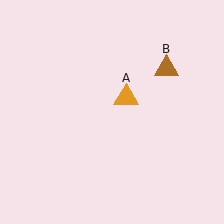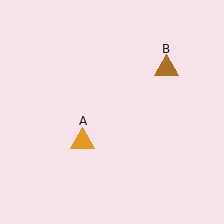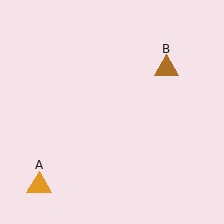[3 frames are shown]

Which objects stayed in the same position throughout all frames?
Brown triangle (object B) remained stationary.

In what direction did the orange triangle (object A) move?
The orange triangle (object A) moved down and to the left.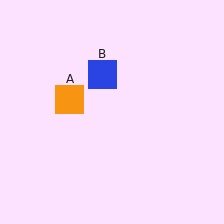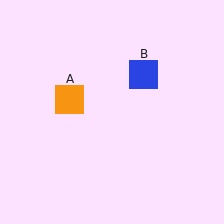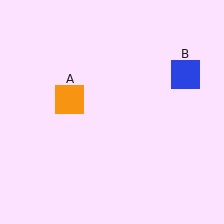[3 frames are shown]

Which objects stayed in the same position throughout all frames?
Orange square (object A) remained stationary.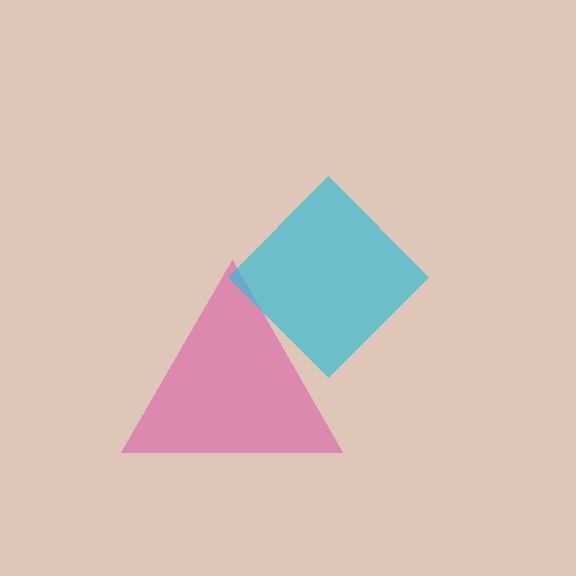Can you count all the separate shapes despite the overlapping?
Yes, there are 2 separate shapes.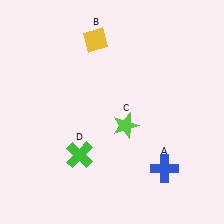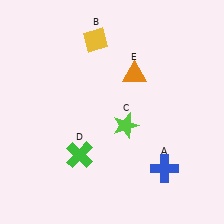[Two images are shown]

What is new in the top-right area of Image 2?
An orange triangle (E) was added in the top-right area of Image 2.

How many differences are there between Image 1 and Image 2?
There is 1 difference between the two images.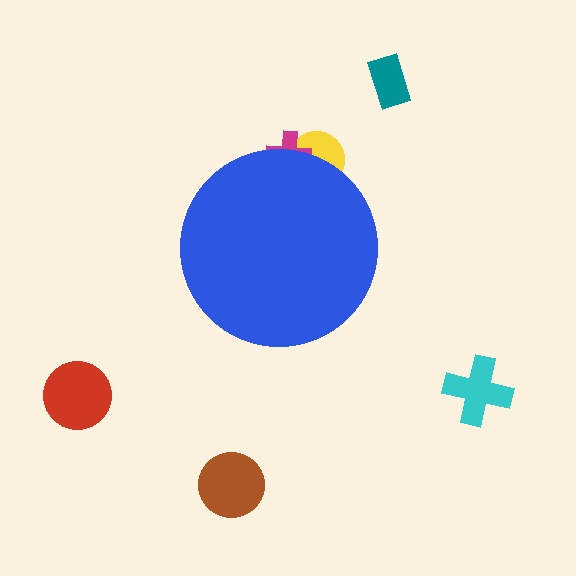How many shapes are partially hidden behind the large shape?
2 shapes are partially hidden.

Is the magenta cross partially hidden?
Yes, the magenta cross is partially hidden behind the blue circle.